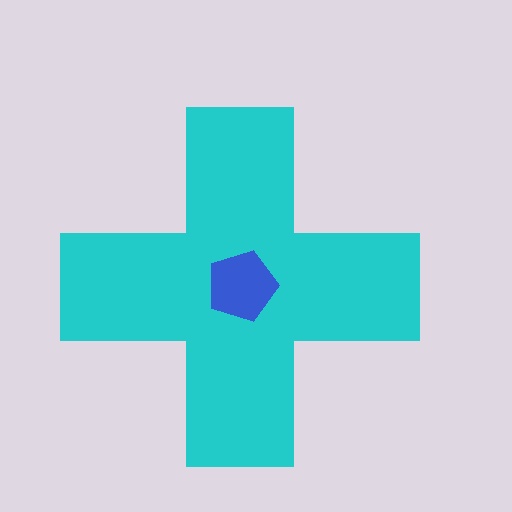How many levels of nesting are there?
2.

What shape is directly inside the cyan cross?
The blue pentagon.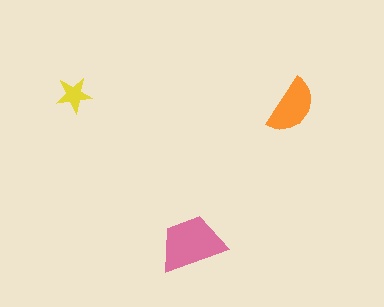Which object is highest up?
The yellow star is topmost.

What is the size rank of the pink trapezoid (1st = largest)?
1st.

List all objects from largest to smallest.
The pink trapezoid, the orange semicircle, the yellow star.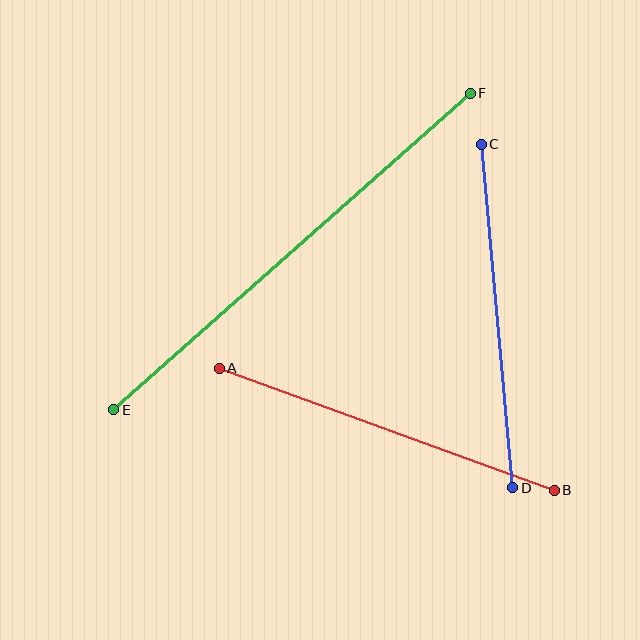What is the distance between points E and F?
The distance is approximately 477 pixels.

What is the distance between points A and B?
The distance is approximately 356 pixels.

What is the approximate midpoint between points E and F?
The midpoint is at approximately (292, 251) pixels.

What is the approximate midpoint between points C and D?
The midpoint is at approximately (497, 316) pixels.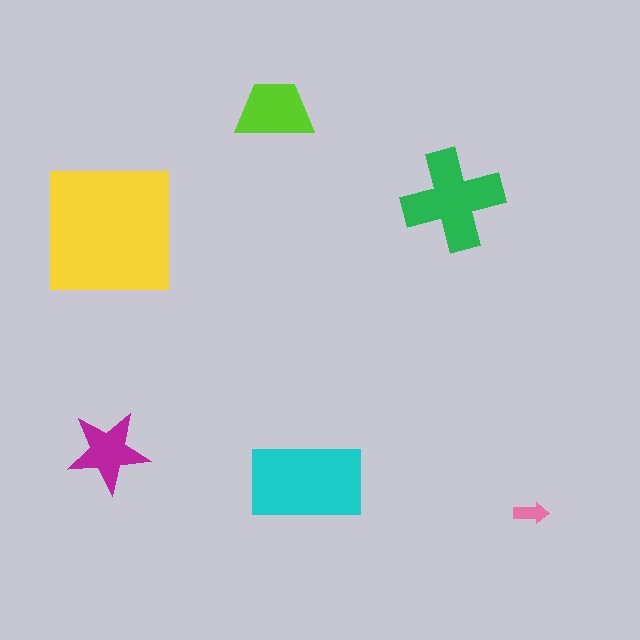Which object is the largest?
The yellow square.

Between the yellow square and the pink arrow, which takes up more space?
The yellow square.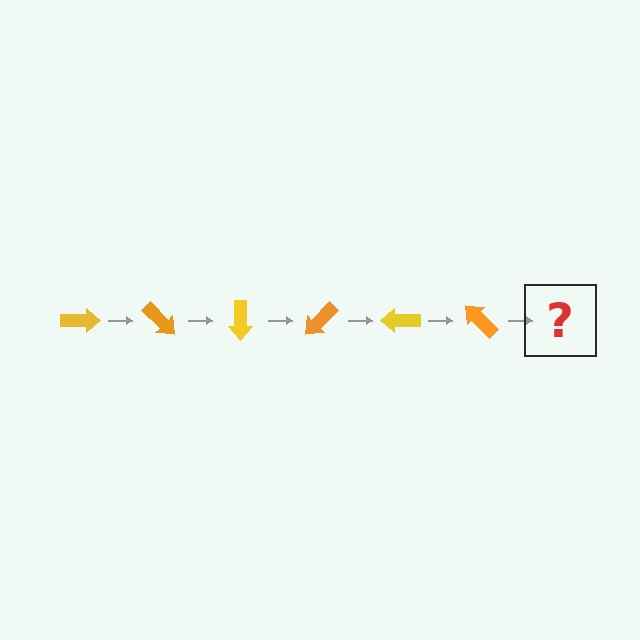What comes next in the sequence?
The next element should be a yellow arrow, rotated 270 degrees from the start.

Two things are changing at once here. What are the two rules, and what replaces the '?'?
The two rules are that it rotates 45 degrees each step and the color cycles through yellow and orange. The '?' should be a yellow arrow, rotated 270 degrees from the start.